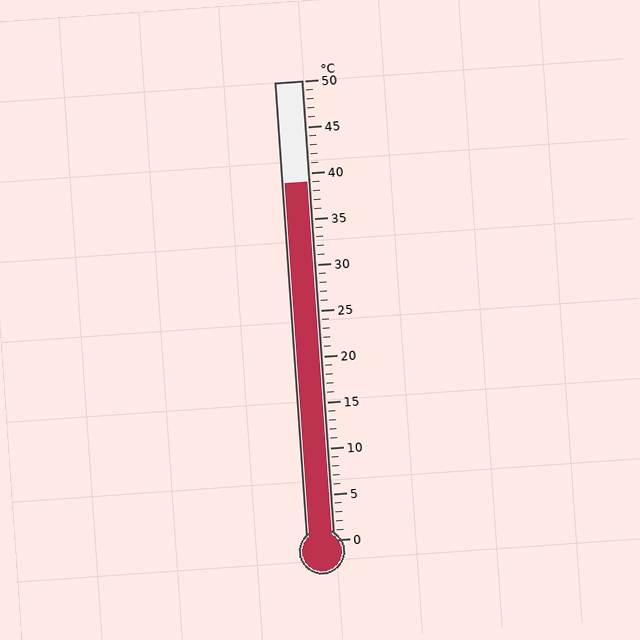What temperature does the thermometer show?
The thermometer shows approximately 39°C.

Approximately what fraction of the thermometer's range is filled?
The thermometer is filled to approximately 80% of its range.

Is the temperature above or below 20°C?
The temperature is above 20°C.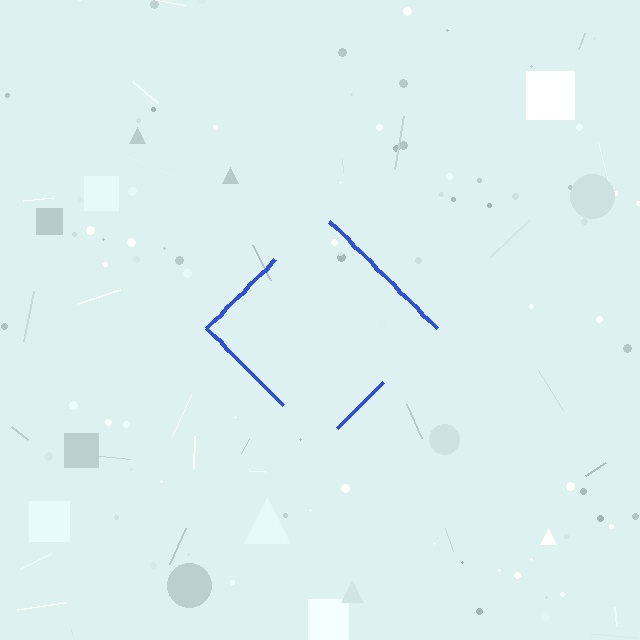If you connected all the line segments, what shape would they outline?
They would outline a diamond.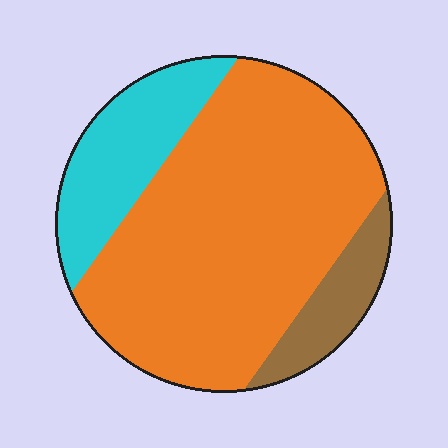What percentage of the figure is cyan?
Cyan covers around 20% of the figure.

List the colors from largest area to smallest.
From largest to smallest: orange, cyan, brown.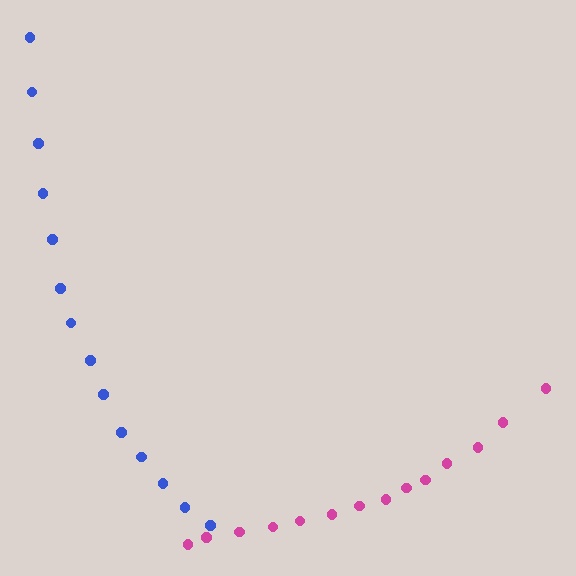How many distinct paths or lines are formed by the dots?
There are 2 distinct paths.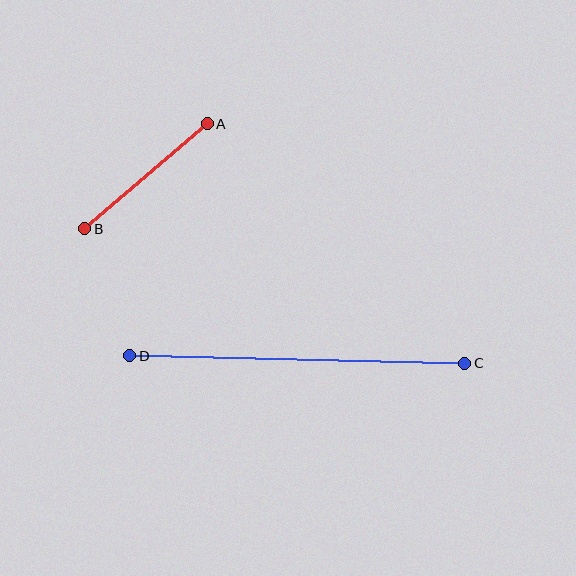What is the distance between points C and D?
The distance is approximately 335 pixels.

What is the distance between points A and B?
The distance is approximately 162 pixels.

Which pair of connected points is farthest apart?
Points C and D are farthest apart.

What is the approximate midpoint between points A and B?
The midpoint is at approximately (146, 176) pixels.